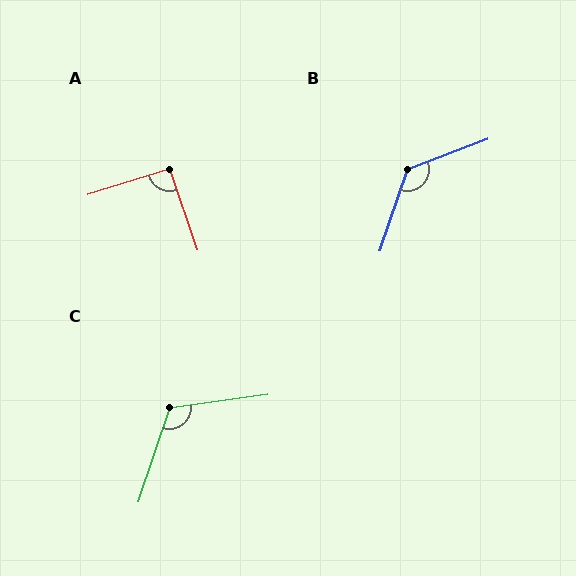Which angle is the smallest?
A, at approximately 92 degrees.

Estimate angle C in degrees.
Approximately 116 degrees.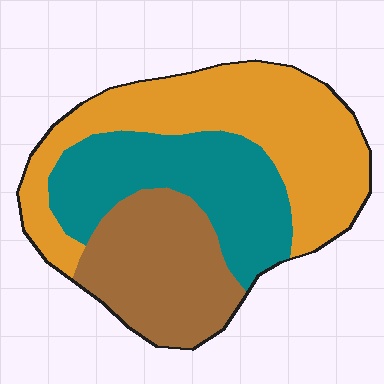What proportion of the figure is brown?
Brown covers around 25% of the figure.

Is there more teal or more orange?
Orange.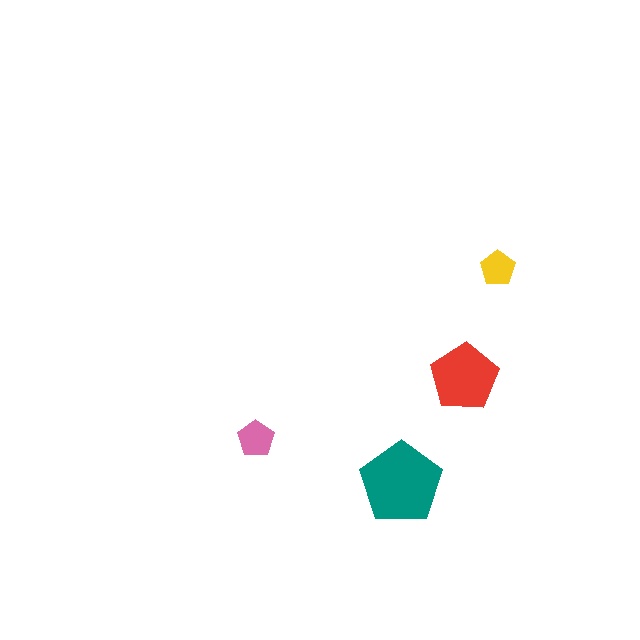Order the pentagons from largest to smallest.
the teal one, the red one, the pink one, the yellow one.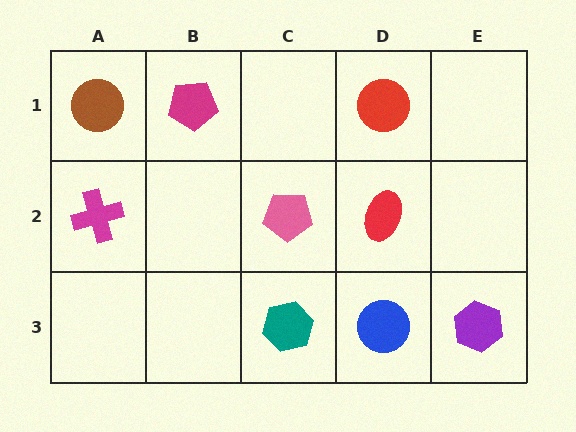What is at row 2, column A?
A magenta cross.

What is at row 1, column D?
A red circle.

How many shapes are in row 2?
3 shapes.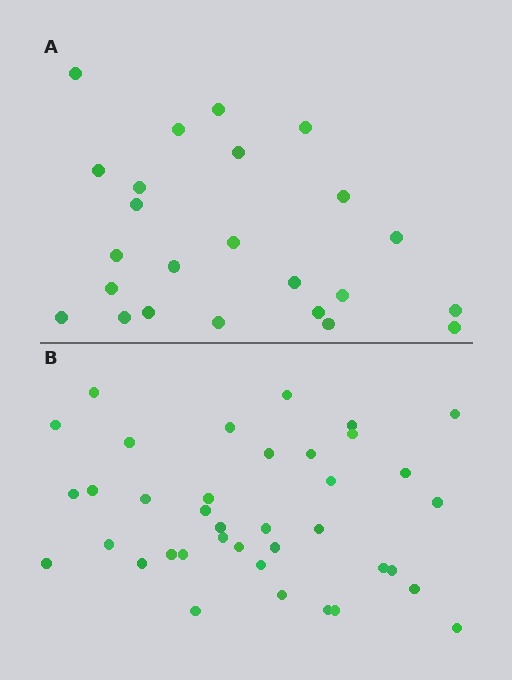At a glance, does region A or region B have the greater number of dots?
Region B (the bottom region) has more dots.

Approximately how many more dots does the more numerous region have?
Region B has approximately 15 more dots than region A.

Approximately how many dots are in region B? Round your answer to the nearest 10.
About 40 dots. (The exact count is 38, which rounds to 40.)